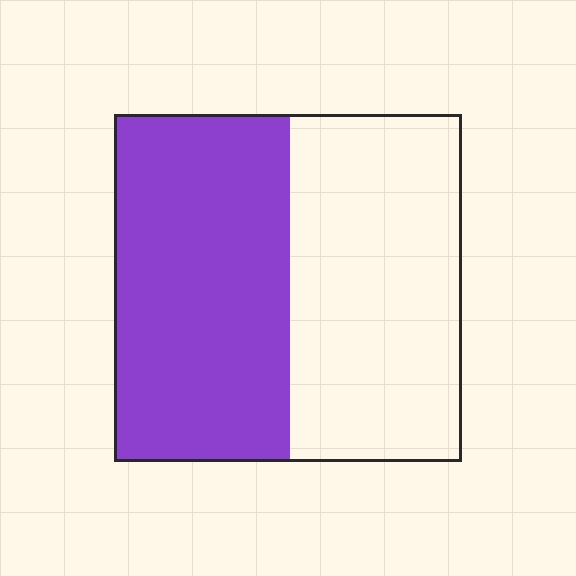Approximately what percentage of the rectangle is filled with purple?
Approximately 50%.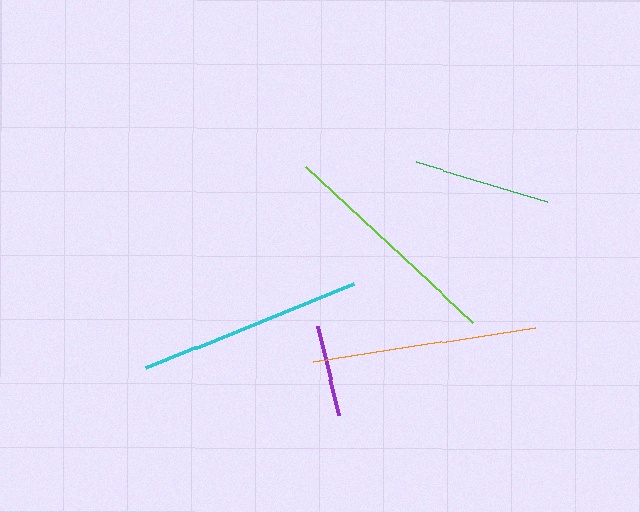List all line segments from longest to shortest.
From longest to shortest: lime, orange, cyan, green, purple.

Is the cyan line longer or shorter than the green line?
The cyan line is longer than the green line.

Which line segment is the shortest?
The purple line is the shortest at approximately 91 pixels.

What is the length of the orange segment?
The orange segment is approximately 225 pixels long.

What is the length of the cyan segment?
The cyan segment is approximately 225 pixels long.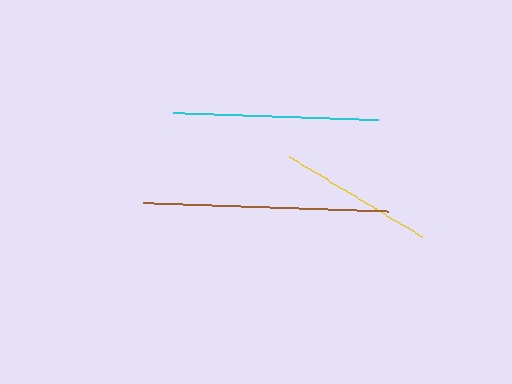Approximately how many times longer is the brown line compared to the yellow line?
The brown line is approximately 1.6 times the length of the yellow line.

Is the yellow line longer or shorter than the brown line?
The brown line is longer than the yellow line.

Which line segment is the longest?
The brown line is the longest at approximately 246 pixels.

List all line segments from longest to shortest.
From longest to shortest: brown, cyan, yellow.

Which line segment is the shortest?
The yellow line is the shortest at approximately 155 pixels.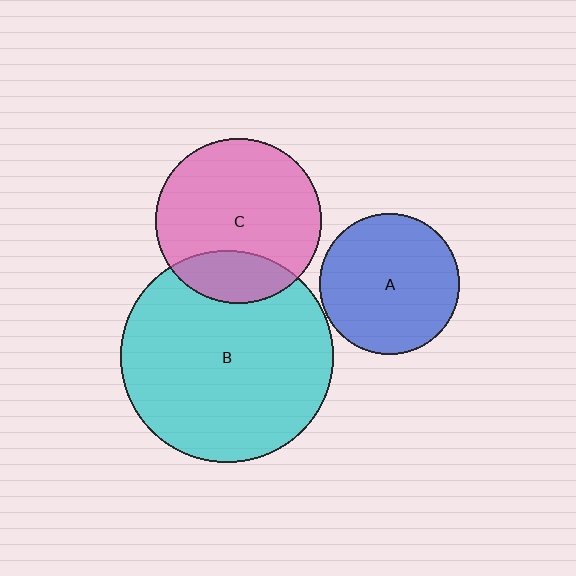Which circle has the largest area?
Circle B (cyan).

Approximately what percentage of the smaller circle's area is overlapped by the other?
Approximately 20%.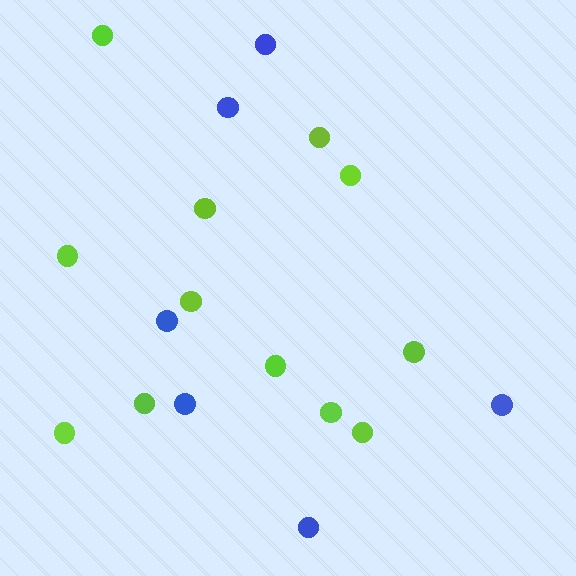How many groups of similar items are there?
There are 2 groups: one group of blue circles (6) and one group of lime circles (12).